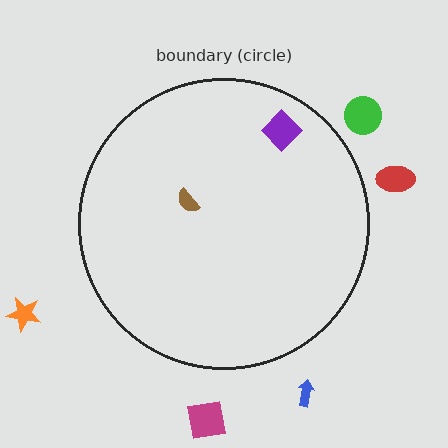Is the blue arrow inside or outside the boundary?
Outside.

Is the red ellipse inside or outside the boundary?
Outside.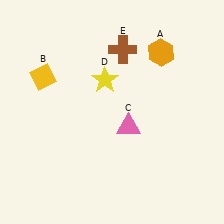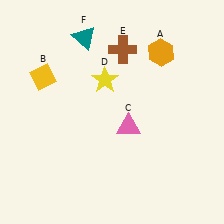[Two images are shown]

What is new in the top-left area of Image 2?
A teal triangle (F) was added in the top-left area of Image 2.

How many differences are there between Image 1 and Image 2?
There is 1 difference between the two images.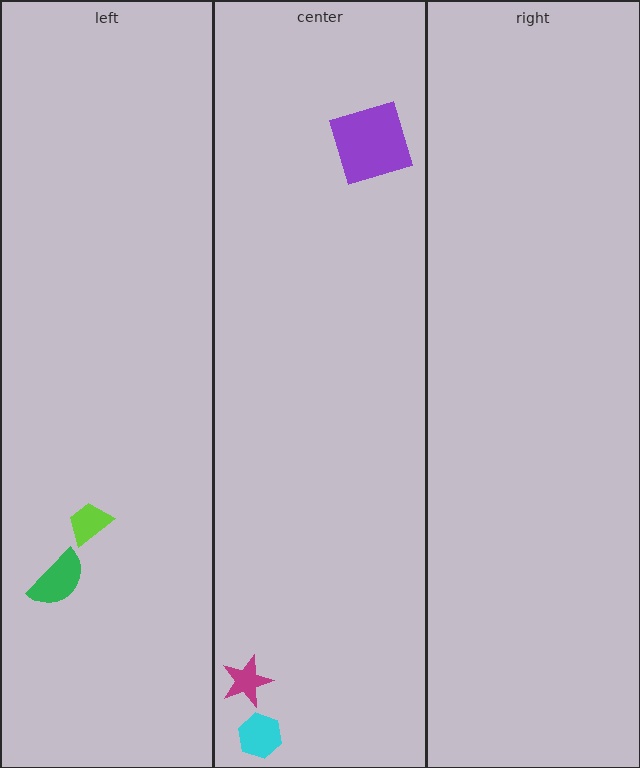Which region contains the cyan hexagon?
The center region.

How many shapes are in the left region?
2.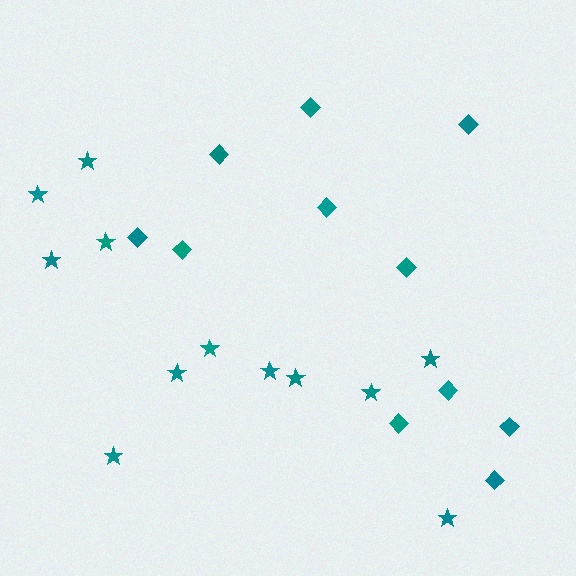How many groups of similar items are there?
There are 2 groups: one group of diamonds (11) and one group of stars (12).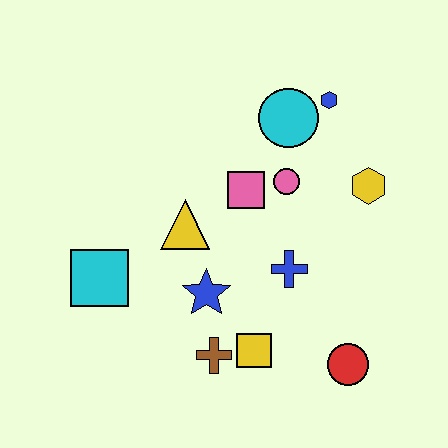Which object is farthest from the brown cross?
The blue hexagon is farthest from the brown cross.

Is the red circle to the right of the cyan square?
Yes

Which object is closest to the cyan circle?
The blue hexagon is closest to the cyan circle.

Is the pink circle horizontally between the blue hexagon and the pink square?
Yes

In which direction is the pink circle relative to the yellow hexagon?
The pink circle is to the left of the yellow hexagon.